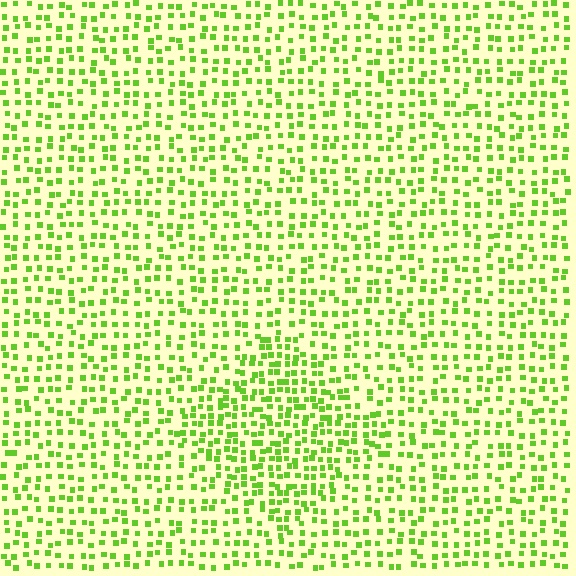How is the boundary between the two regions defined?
The boundary is defined by a change in element density (approximately 1.6x ratio). All elements are the same color, size, and shape.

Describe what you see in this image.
The image contains small lime elements arranged at two different densities. A diamond-shaped region is visible where the elements are more densely packed than the surrounding area.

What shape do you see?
I see a diamond.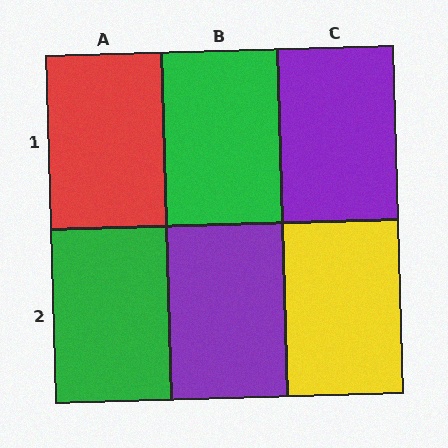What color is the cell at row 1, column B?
Green.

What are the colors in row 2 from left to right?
Green, purple, yellow.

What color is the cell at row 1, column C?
Purple.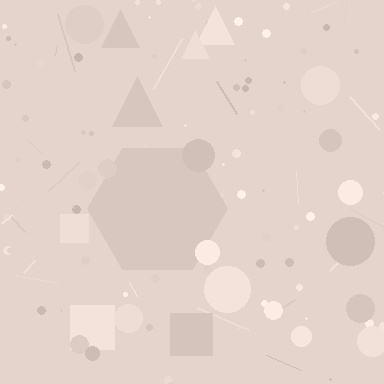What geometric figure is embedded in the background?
A hexagon is embedded in the background.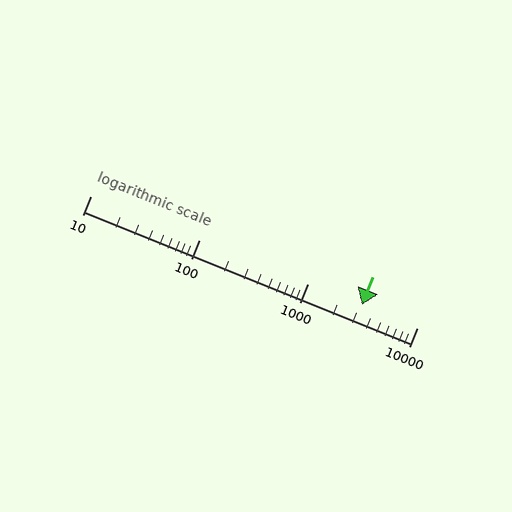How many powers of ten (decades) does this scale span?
The scale spans 3 decades, from 10 to 10000.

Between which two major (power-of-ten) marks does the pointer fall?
The pointer is between 1000 and 10000.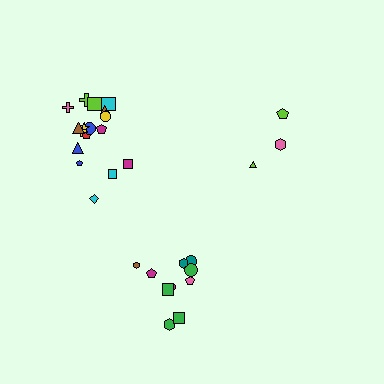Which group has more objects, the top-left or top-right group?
The top-left group.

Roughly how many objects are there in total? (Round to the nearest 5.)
Roughly 30 objects in total.